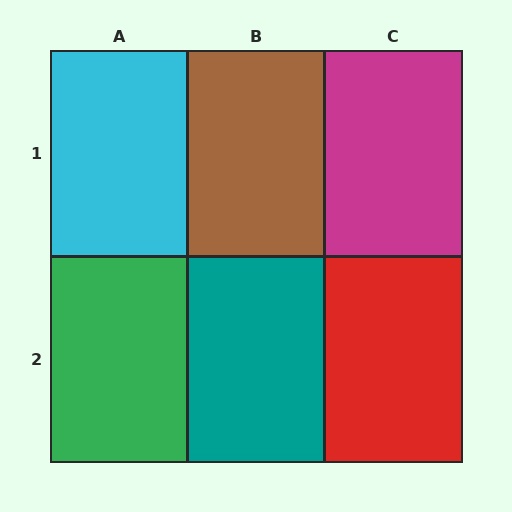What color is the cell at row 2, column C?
Red.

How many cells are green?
1 cell is green.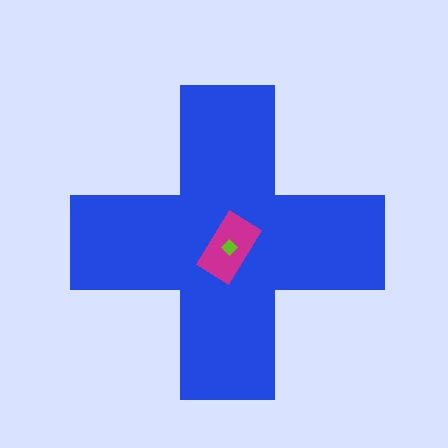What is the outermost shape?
The blue cross.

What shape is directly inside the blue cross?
The magenta rectangle.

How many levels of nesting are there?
3.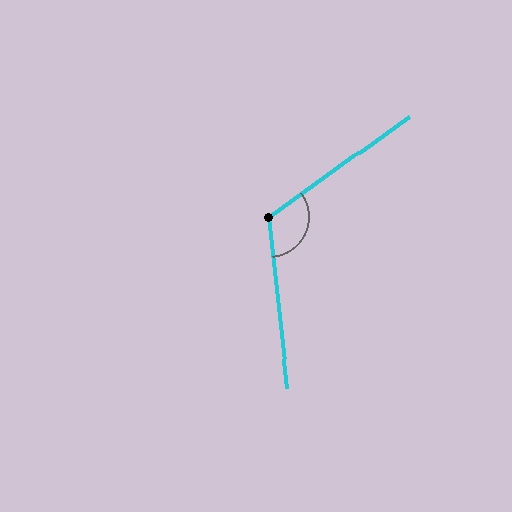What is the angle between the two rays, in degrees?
Approximately 120 degrees.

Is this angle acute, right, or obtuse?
It is obtuse.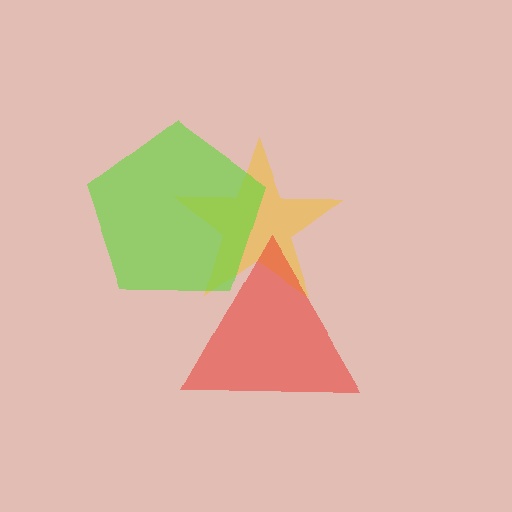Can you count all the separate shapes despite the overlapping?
Yes, there are 3 separate shapes.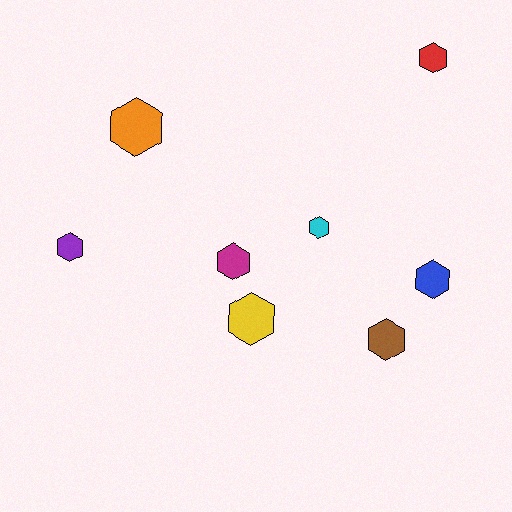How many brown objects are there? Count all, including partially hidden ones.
There is 1 brown object.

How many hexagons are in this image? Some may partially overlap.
There are 8 hexagons.